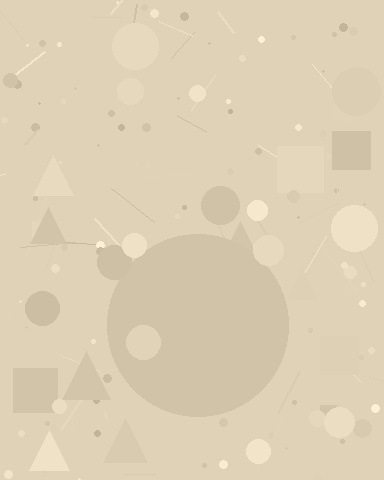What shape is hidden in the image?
A circle is hidden in the image.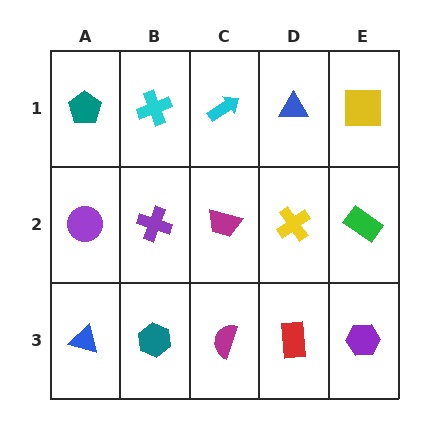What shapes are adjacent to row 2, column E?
A yellow square (row 1, column E), a purple hexagon (row 3, column E), a yellow cross (row 2, column D).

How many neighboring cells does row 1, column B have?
3.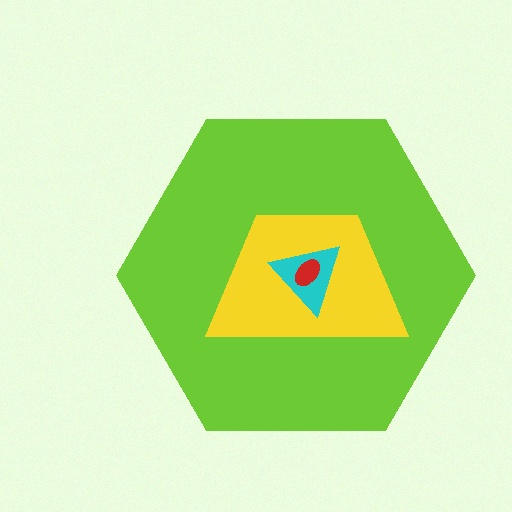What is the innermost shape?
The red ellipse.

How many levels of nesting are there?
4.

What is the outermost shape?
The lime hexagon.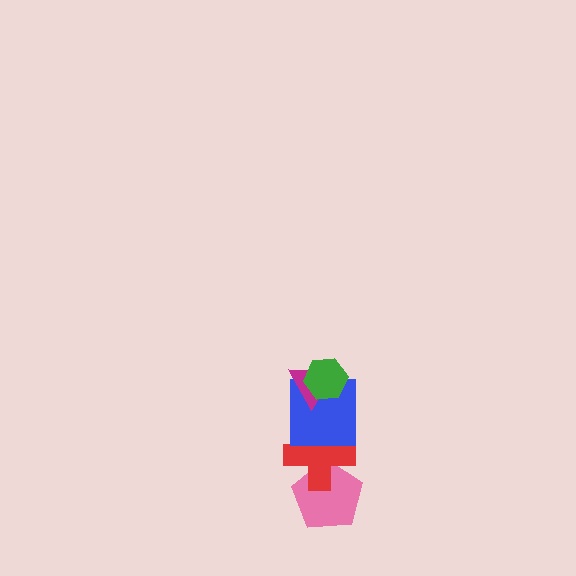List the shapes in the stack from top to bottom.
From top to bottom: the green hexagon, the magenta triangle, the blue square, the red cross, the pink pentagon.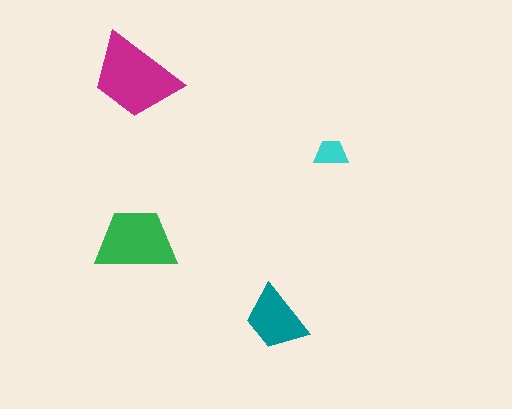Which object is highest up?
The magenta trapezoid is topmost.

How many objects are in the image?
There are 4 objects in the image.